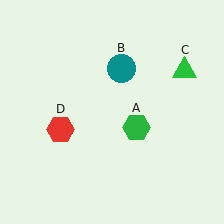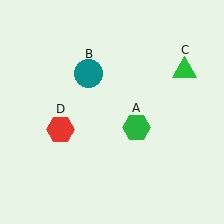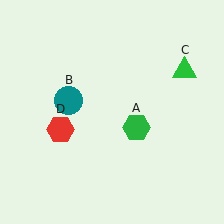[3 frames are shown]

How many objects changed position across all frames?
1 object changed position: teal circle (object B).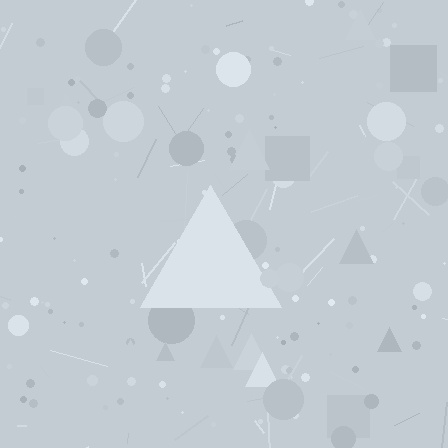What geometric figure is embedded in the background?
A triangle is embedded in the background.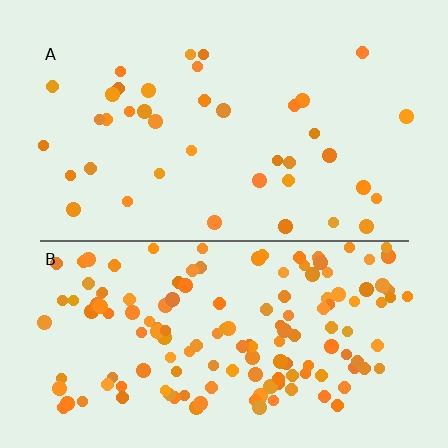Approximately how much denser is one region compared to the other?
Approximately 3.9× — region B over region A.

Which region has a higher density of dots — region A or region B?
B (the bottom).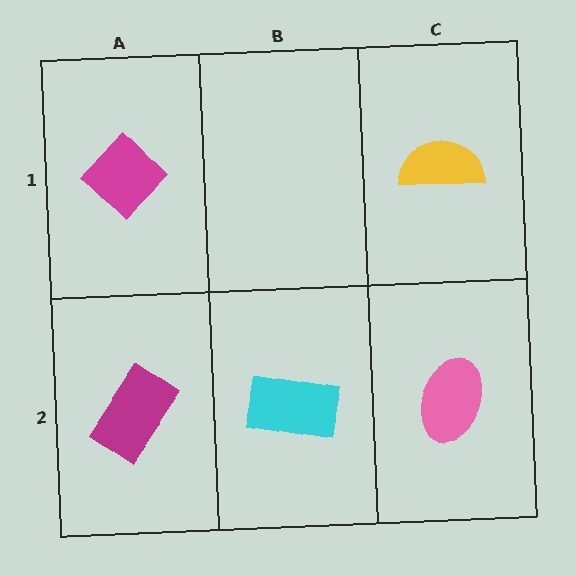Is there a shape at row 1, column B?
No, that cell is empty.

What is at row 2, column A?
A magenta rectangle.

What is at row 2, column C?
A pink ellipse.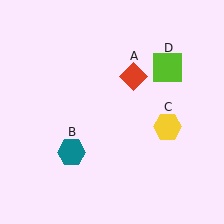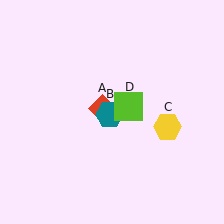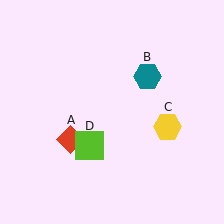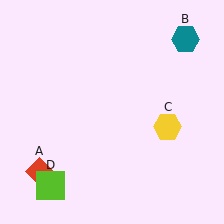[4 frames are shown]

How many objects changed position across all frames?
3 objects changed position: red diamond (object A), teal hexagon (object B), lime square (object D).